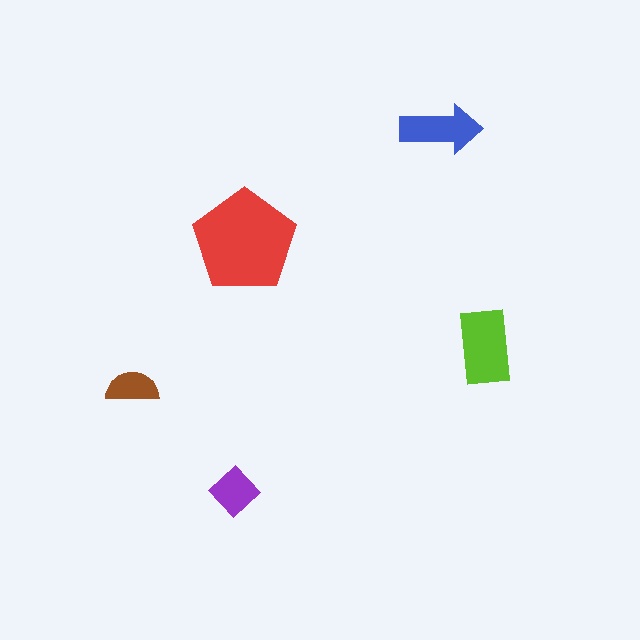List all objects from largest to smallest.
The red pentagon, the lime rectangle, the blue arrow, the purple diamond, the brown semicircle.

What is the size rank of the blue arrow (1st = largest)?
3rd.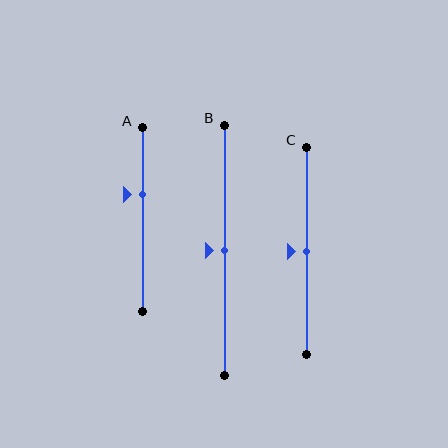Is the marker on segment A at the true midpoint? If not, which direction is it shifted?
No, the marker on segment A is shifted upward by about 14% of the segment length.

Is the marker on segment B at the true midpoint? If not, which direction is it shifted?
Yes, the marker on segment B is at the true midpoint.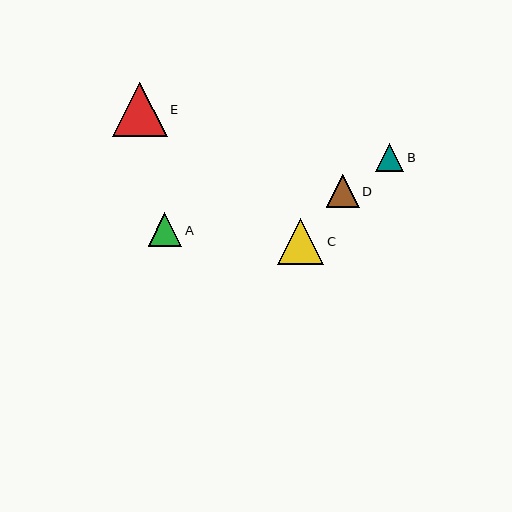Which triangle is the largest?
Triangle E is the largest with a size of approximately 55 pixels.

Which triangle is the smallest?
Triangle B is the smallest with a size of approximately 28 pixels.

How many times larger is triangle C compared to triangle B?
Triangle C is approximately 1.6 times the size of triangle B.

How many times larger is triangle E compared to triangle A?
Triangle E is approximately 1.6 times the size of triangle A.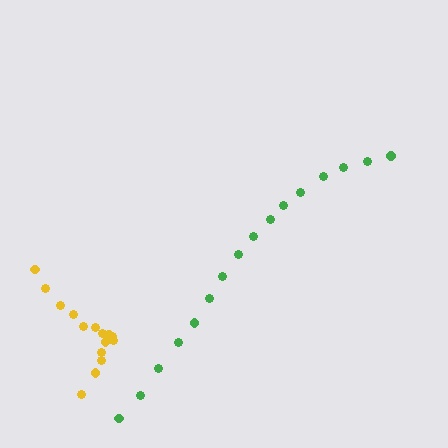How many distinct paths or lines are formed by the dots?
There are 2 distinct paths.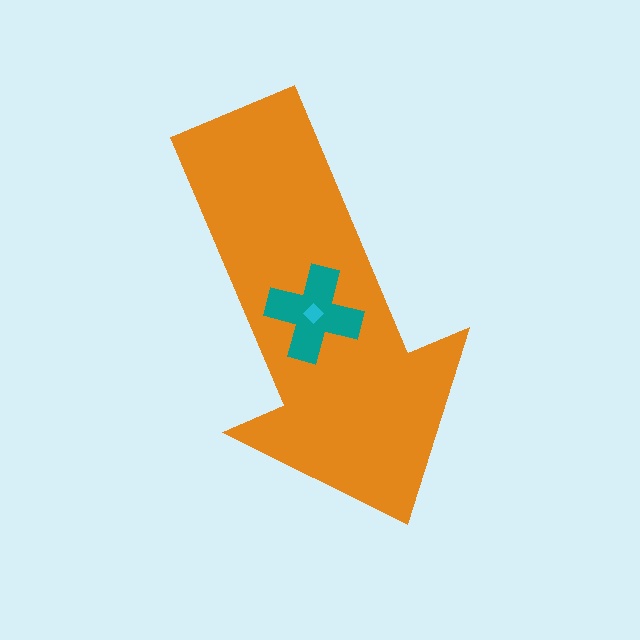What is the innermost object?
The cyan diamond.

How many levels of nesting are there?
3.